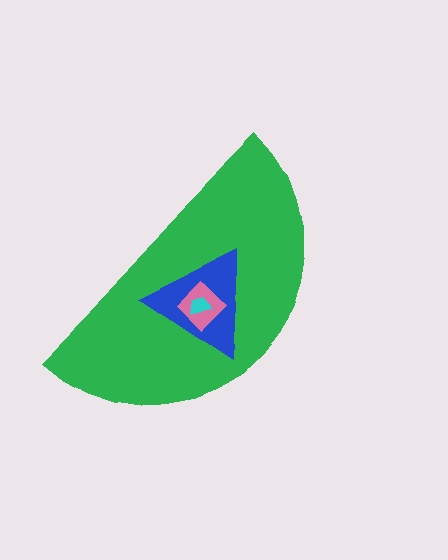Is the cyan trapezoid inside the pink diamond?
Yes.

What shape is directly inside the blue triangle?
The pink diamond.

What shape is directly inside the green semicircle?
The blue triangle.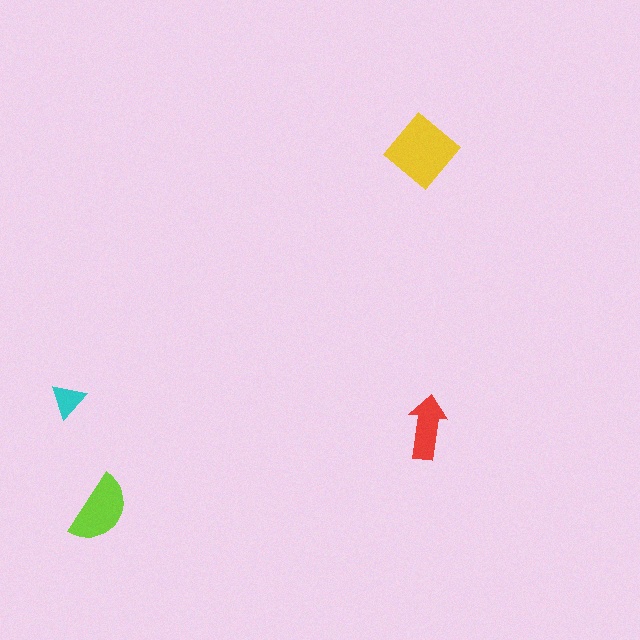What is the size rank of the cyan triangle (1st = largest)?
4th.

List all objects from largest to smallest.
The yellow diamond, the lime semicircle, the red arrow, the cyan triangle.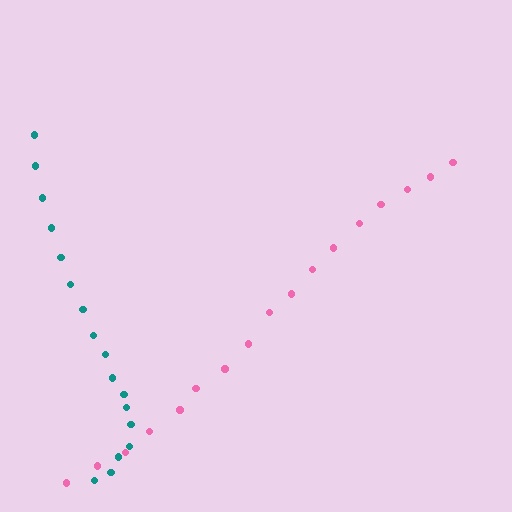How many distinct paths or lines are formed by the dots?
There are 2 distinct paths.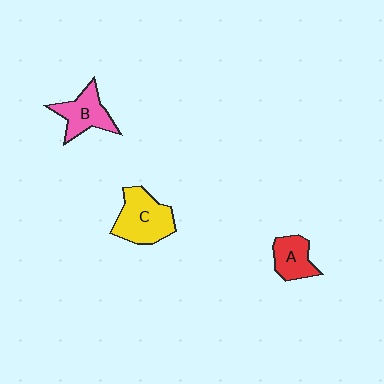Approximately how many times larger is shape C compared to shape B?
Approximately 1.3 times.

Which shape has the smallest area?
Shape A (red).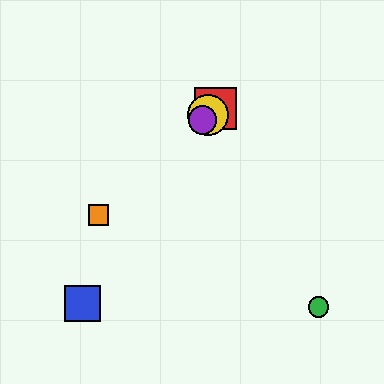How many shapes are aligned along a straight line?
4 shapes (the red square, the yellow circle, the purple circle, the orange square) are aligned along a straight line.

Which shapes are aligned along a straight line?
The red square, the yellow circle, the purple circle, the orange square are aligned along a straight line.